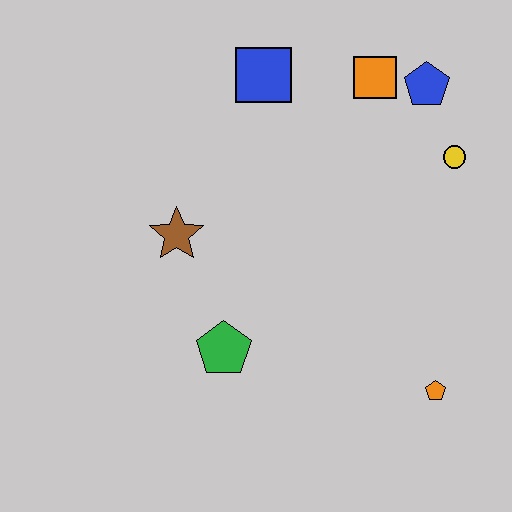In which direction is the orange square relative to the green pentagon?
The orange square is above the green pentagon.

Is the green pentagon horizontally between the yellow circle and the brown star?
Yes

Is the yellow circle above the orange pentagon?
Yes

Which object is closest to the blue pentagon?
The orange square is closest to the blue pentagon.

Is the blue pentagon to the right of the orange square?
Yes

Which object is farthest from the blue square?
The orange pentagon is farthest from the blue square.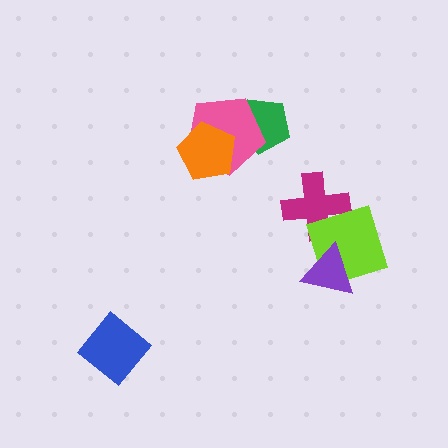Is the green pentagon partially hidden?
Yes, it is partially covered by another shape.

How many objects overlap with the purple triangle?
1 object overlaps with the purple triangle.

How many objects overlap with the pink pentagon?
2 objects overlap with the pink pentagon.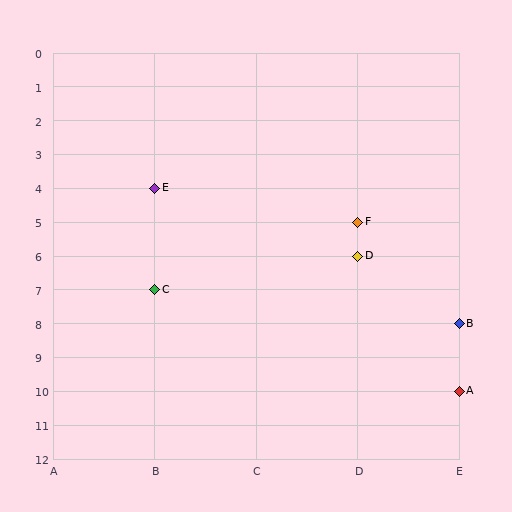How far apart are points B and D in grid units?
Points B and D are 1 column and 2 rows apart (about 2.2 grid units diagonally).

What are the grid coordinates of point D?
Point D is at grid coordinates (D, 6).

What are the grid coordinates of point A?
Point A is at grid coordinates (E, 10).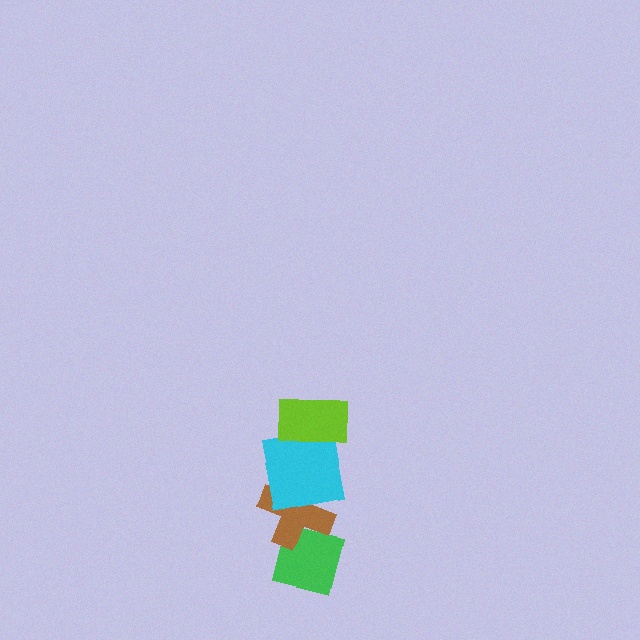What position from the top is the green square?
The green square is 4th from the top.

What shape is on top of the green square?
The brown cross is on top of the green square.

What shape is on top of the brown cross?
The cyan square is on top of the brown cross.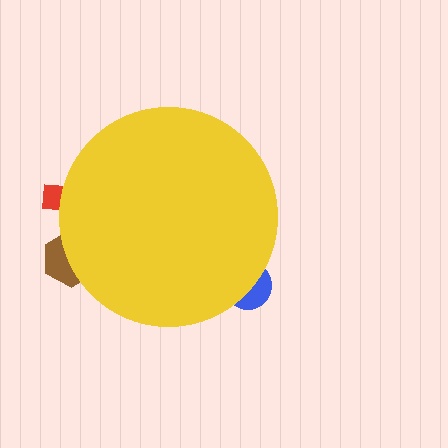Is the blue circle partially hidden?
Yes, the blue circle is partially hidden behind the yellow circle.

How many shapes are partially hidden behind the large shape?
3 shapes are partially hidden.